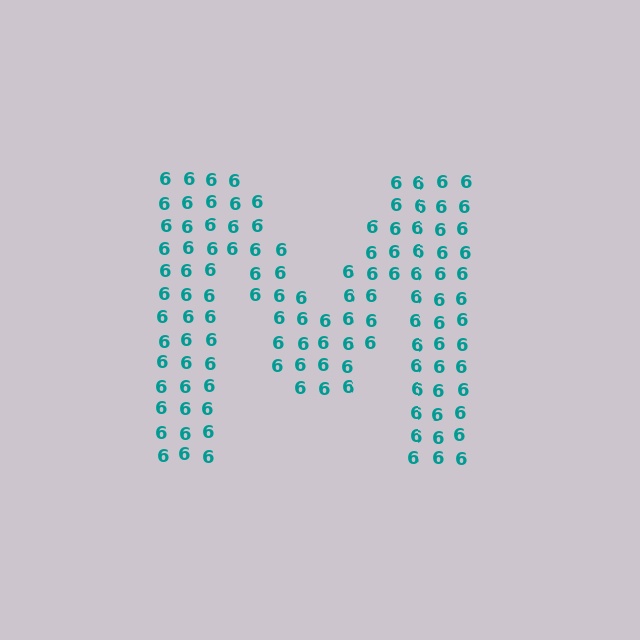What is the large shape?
The large shape is the letter M.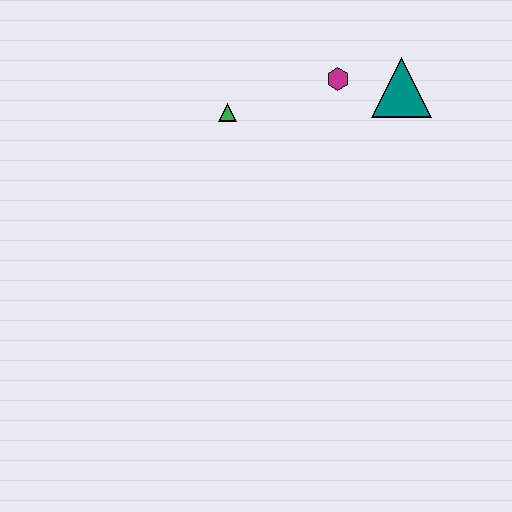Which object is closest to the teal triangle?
The magenta hexagon is closest to the teal triangle.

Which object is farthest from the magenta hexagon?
The green triangle is farthest from the magenta hexagon.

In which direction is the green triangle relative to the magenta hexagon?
The green triangle is to the left of the magenta hexagon.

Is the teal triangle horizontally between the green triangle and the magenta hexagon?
No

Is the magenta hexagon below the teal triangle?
No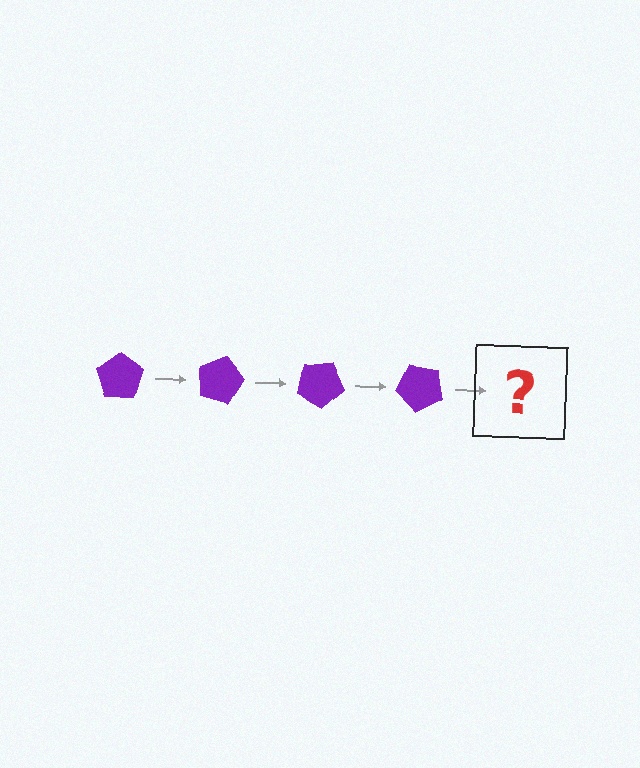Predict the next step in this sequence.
The next step is a purple pentagon rotated 60 degrees.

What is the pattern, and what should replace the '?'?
The pattern is that the pentagon rotates 15 degrees each step. The '?' should be a purple pentagon rotated 60 degrees.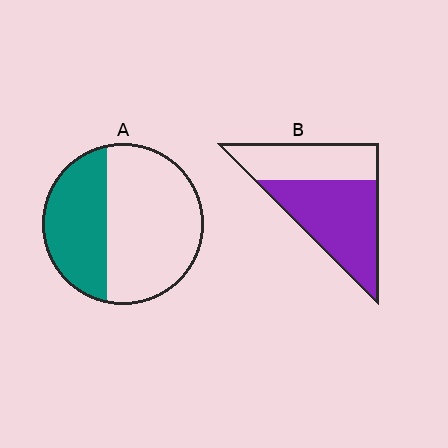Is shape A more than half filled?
No.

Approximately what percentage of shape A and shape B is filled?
A is approximately 35% and B is approximately 60%.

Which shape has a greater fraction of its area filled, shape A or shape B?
Shape B.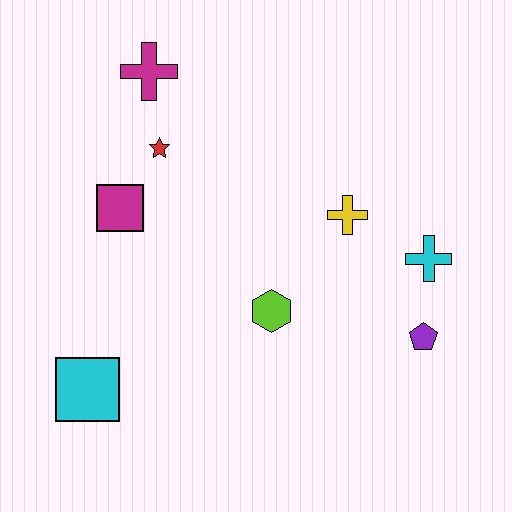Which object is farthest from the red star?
The purple pentagon is farthest from the red star.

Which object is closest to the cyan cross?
The purple pentagon is closest to the cyan cross.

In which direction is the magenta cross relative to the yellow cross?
The magenta cross is to the left of the yellow cross.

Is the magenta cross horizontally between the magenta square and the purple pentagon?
Yes